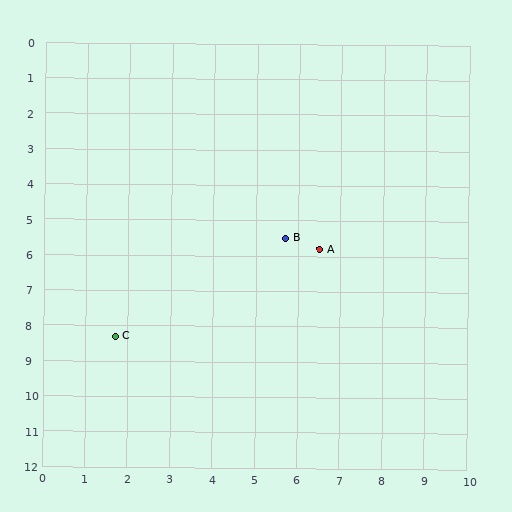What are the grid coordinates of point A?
Point A is at approximately (6.5, 5.8).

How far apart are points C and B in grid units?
Points C and B are about 4.9 grid units apart.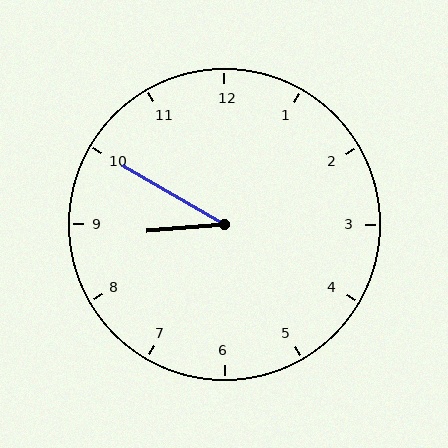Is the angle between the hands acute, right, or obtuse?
It is acute.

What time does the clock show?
8:50.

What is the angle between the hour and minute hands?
Approximately 35 degrees.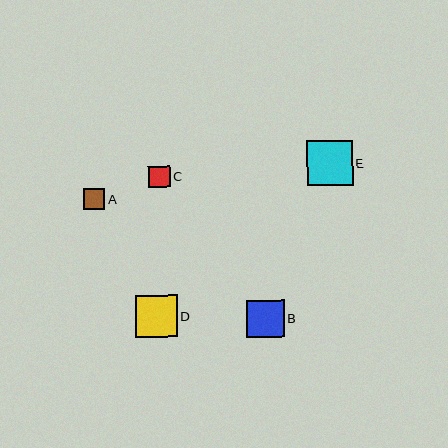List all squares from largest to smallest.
From largest to smallest: E, D, B, C, A.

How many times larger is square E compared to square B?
Square E is approximately 1.2 times the size of square B.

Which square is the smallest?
Square A is the smallest with a size of approximately 21 pixels.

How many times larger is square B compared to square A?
Square B is approximately 1.8 times the size of square A.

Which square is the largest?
Square E is the largest with a size of approximately 45 pixels.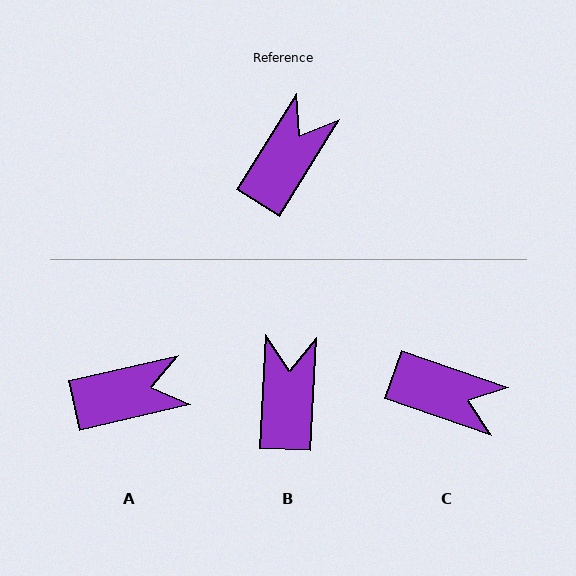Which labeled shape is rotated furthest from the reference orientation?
C, about 77 degrees away.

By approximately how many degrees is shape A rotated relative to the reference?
Approximately 45 degrees clockwise.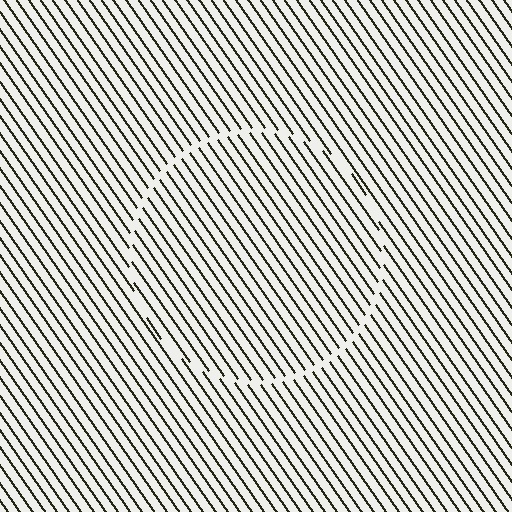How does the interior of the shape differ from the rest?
The interior of the shape contains the same grating, shifted by half a period — the contour is defined by the phase discontinuity where line-ends from the inner and outer gratings abut.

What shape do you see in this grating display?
An illusory circle. The interior of the shape contains the same grating, shifted by half a period — the contour is defined by the phase discontinuity where line-ends from the inner and outer gratings abut.